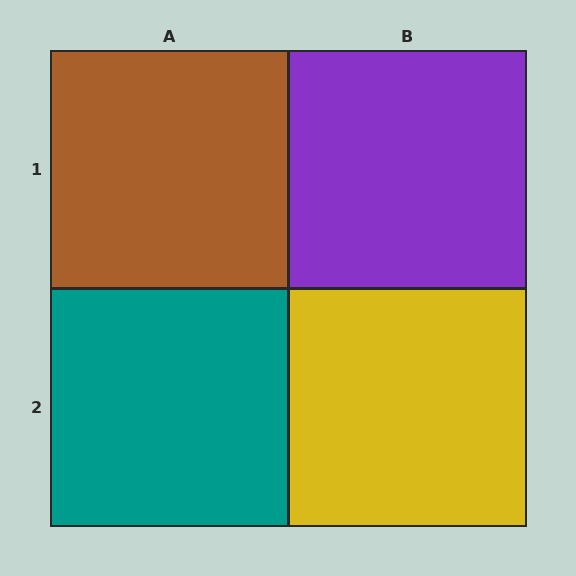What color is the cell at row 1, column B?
Purple.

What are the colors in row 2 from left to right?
Teal, yellow.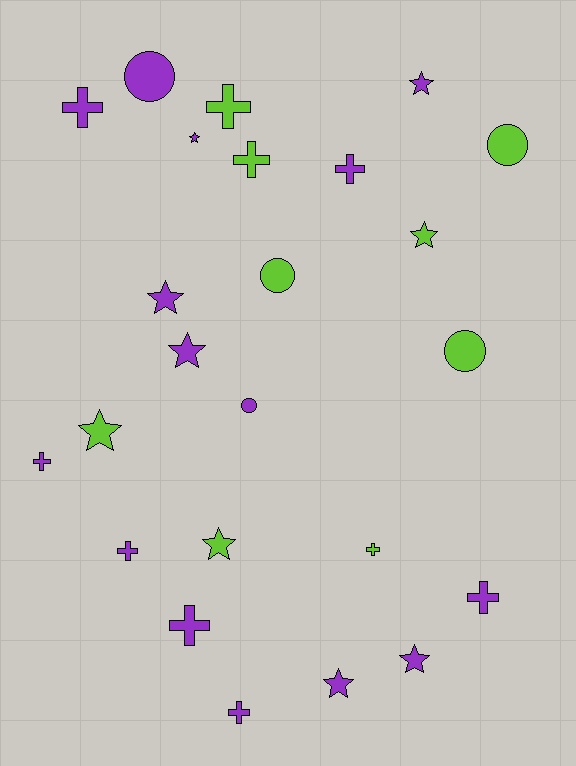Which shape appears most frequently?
Cross, with 10 objects.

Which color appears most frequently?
Purple, with 15 objects.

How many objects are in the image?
There are 24 objects.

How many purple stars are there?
There are 6 purple stars.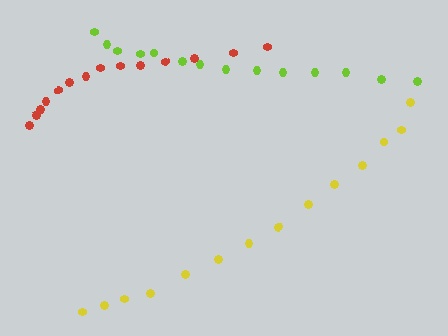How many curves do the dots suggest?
There are 3 distinct paths.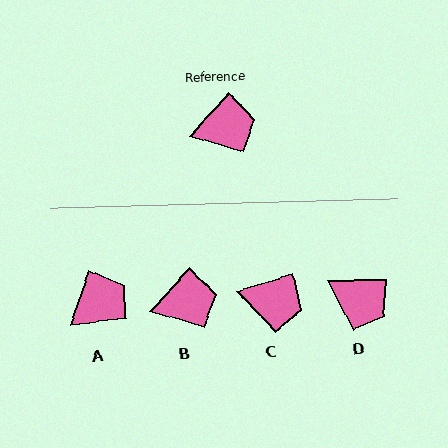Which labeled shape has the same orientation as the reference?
B.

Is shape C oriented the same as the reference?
No, it is off by about 31 degrees.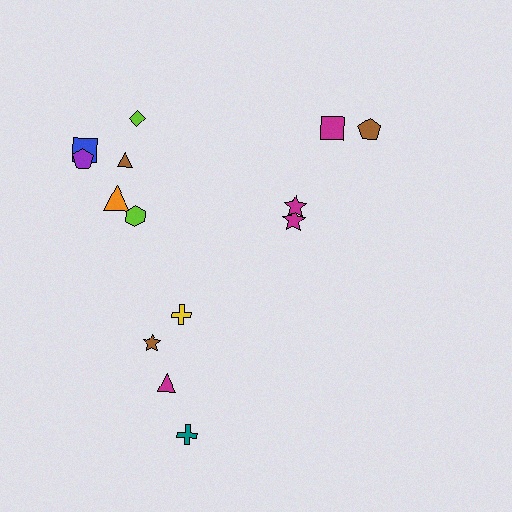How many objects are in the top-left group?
There are 6 objects.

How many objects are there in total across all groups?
There are 14 objects.